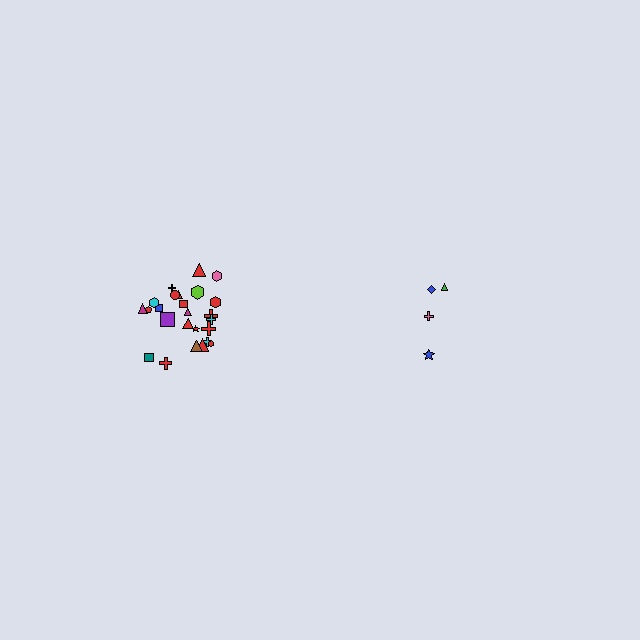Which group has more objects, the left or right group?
The left group.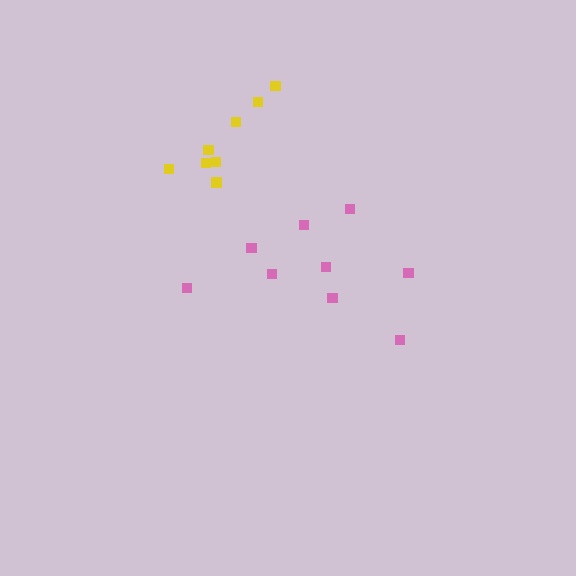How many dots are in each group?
Group 1: 8 dots, Group 2: 9 dots (17 total).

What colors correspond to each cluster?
The clusters are colored: yellow, pink.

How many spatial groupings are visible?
There are 2 spatial groupings.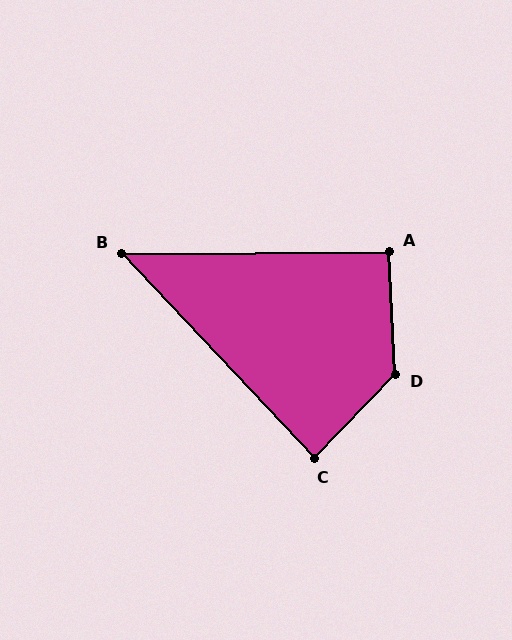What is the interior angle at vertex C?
Approximately 87 degrees (approximately right).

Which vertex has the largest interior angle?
D, at approximately 133 degrees.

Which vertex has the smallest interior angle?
B, at approximately 47 degrees.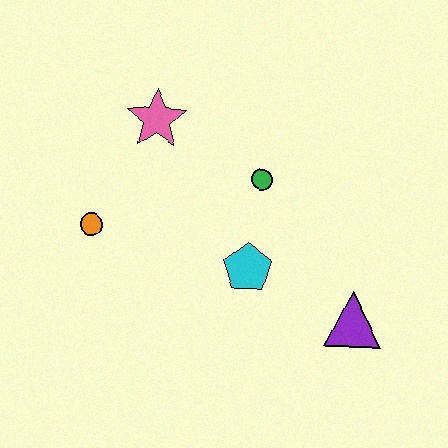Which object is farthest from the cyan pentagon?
The pink star is farthest from the cyan pentagon.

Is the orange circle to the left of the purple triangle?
Yes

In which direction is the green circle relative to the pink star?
The green circle is to the right of the pink star.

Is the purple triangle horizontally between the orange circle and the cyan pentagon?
No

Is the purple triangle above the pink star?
No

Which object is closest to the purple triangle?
The cyan pentagon is closest to the purple triangle.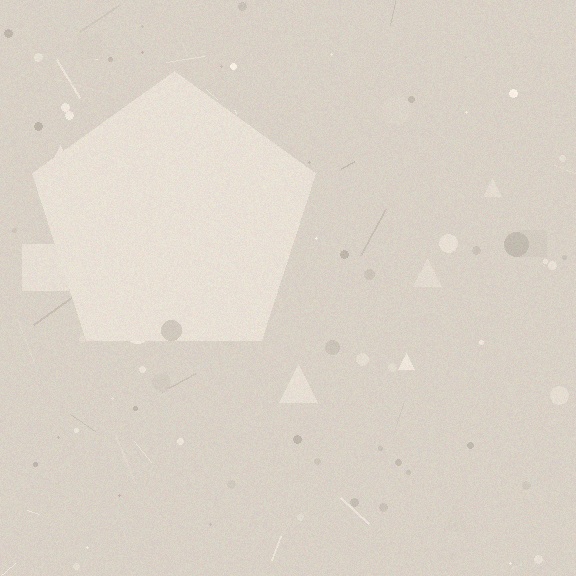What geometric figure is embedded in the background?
A pentagon is embedded in the background.